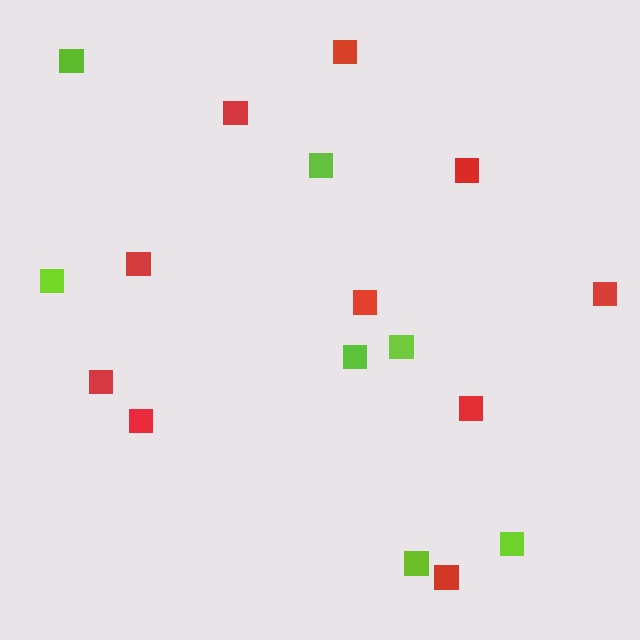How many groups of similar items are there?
There are 2 groups: one group of red squares (10) and one group of lime squares (7).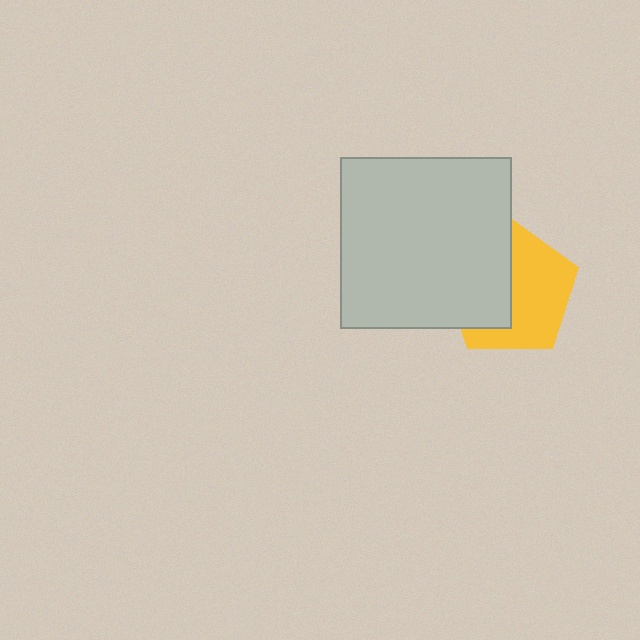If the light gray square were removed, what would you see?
You would see the complete yellow pentagon.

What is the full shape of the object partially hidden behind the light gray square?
The partially hidden object is a yellow pentagon.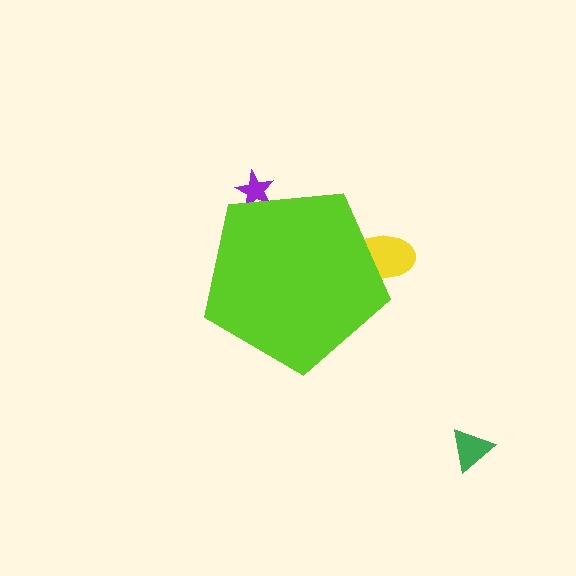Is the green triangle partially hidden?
No, the green triangle is fully visible.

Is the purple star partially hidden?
Yes, the purple star is partially hidden behind the lime pentagon.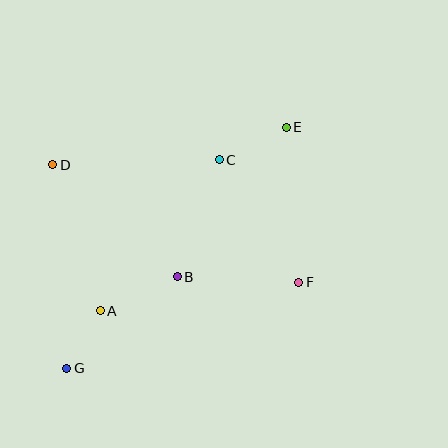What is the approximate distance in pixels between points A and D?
The distance between A and D is approximately 154 pixels.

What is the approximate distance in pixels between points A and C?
The distance between A and C is approximately 192 pixels.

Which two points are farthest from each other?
Points E and G are farthest from each other.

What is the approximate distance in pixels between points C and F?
The distance between C and F is approximately 146 pixels.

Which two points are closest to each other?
Points A and G are closest to each other.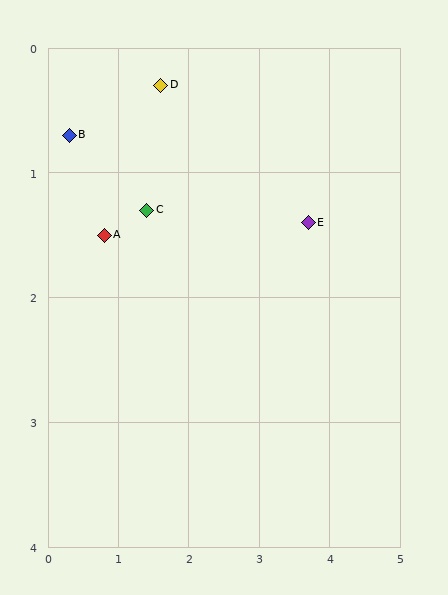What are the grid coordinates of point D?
Point D is at approximately (1.6, 0.3).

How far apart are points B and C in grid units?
Points B and C are about 1.3 grid units apart.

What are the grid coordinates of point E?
Point E is at approximately (3.7, 1.4).